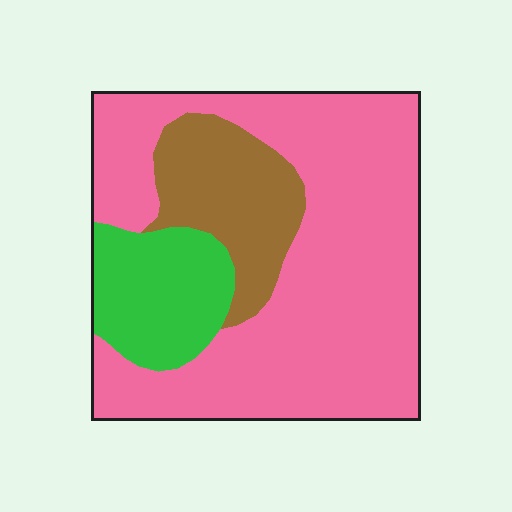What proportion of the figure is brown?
Brown takes up less than a quarter of the figure.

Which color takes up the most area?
Pink, at roughly 65%.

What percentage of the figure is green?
Green takes up about one sixth (1/6) of the figure.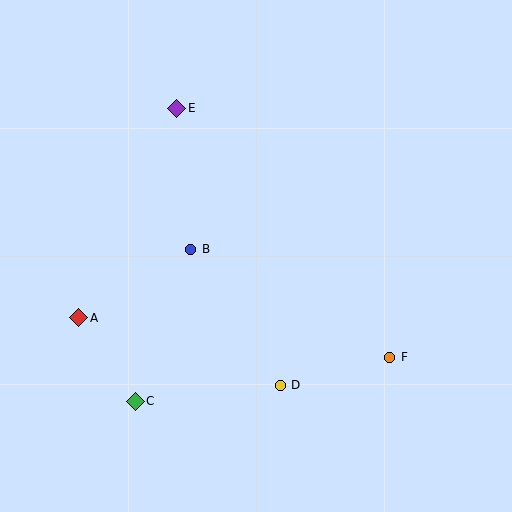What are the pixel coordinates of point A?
Point A is at (79, 318).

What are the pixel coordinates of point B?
Point B is at (191, 249).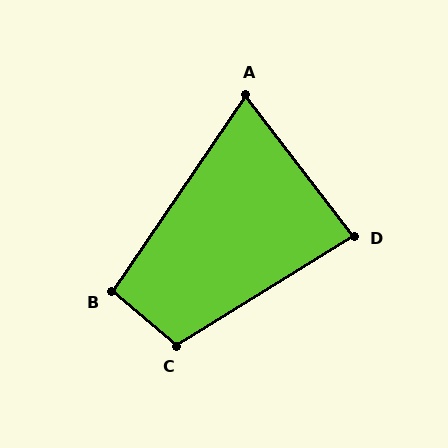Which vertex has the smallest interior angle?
A, at approximately 72 degrees.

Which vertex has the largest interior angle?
C, at approximately 108 degrees.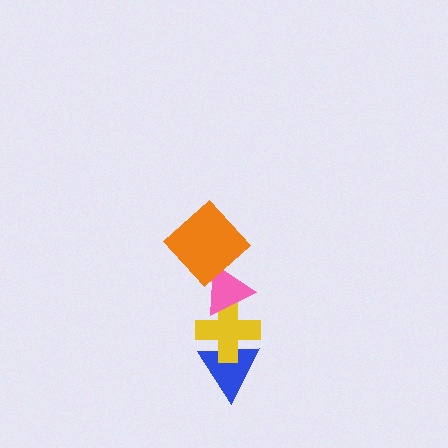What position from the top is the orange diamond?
The orange diamond is 1st from the top.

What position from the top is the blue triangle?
The blue triangle is 4th from the top.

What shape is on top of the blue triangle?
The yellow cross is on top of the blue triangle.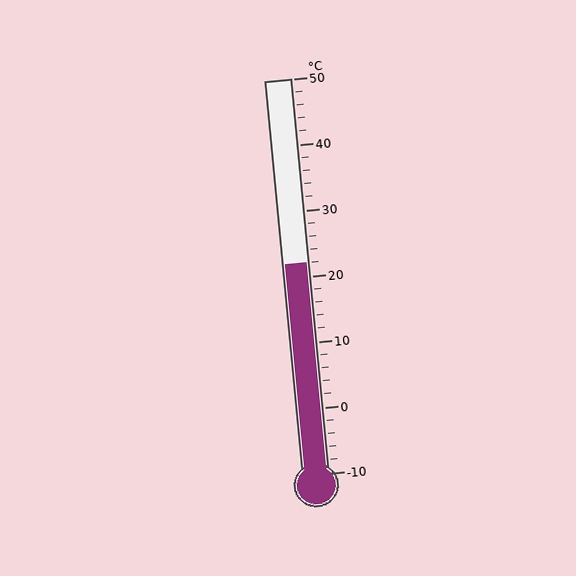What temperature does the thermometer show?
The thermometer shows approximately 22°C.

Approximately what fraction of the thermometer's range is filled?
The thermometer is filled to approximately 55% of its range.